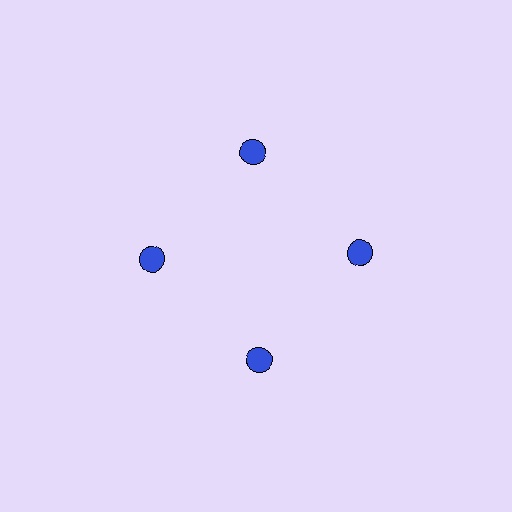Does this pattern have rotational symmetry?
Yes, this pattern has 4-fold rotational symmetry. It looks the same after rotating 90 degrees around the center.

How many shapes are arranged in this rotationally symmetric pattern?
There are 4 shapes, arranged in 4 groups of 1.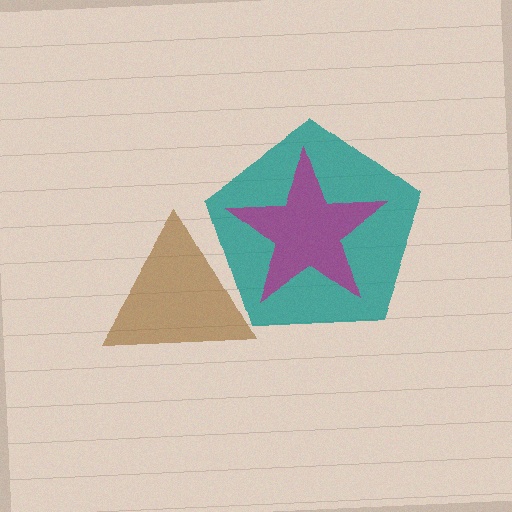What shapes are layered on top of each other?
The layered shapes are: a brown triangle, a teal pentagon, a magenta star.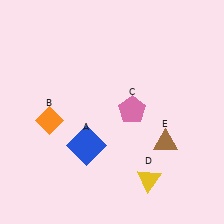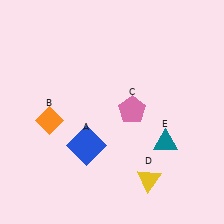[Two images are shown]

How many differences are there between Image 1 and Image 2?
There is 1 difference between the two images.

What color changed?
The triangle (E) changed from brown in Image 1 to teal in Image 2.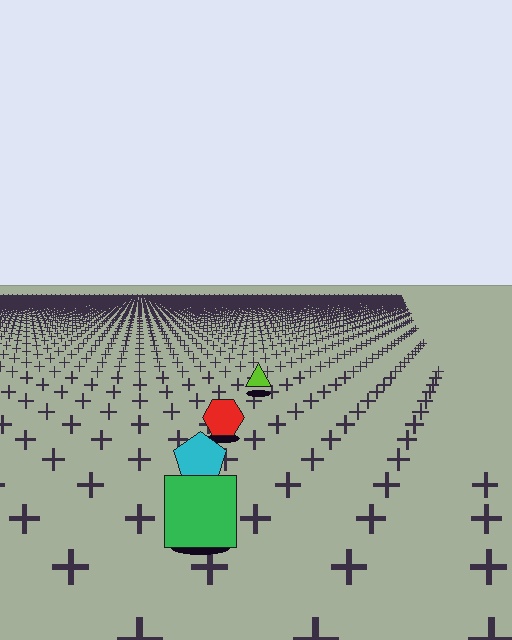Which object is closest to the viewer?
The green square is closest. The texture marks near it are larger and more spread out.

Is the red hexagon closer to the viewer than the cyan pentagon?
No. The cyan pentagon is closer — you can tell from the texture gradient: the ground texture is coarser near it.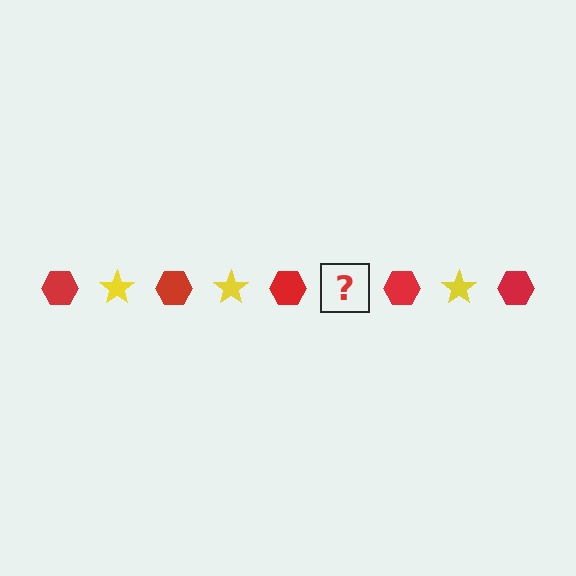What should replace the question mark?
The question mark should be replaced with a yellow star.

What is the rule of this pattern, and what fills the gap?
The rule is that the pattern alternates between red hexagon and yellow star. The gap should be filled with a yellow star.